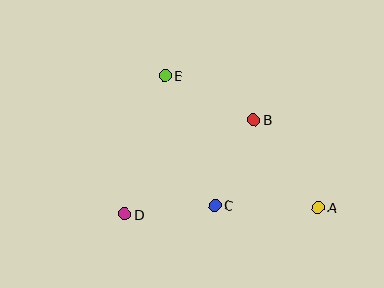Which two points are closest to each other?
Points C and D are closest to each other.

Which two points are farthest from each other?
Points A and E are farthest from each other.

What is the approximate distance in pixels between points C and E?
The distance between C and E is approximately 139 pixels.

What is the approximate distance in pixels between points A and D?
The distance between A and D is approximately 193 pixels.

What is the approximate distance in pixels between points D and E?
The distance between D and E is approximately 144 pixels.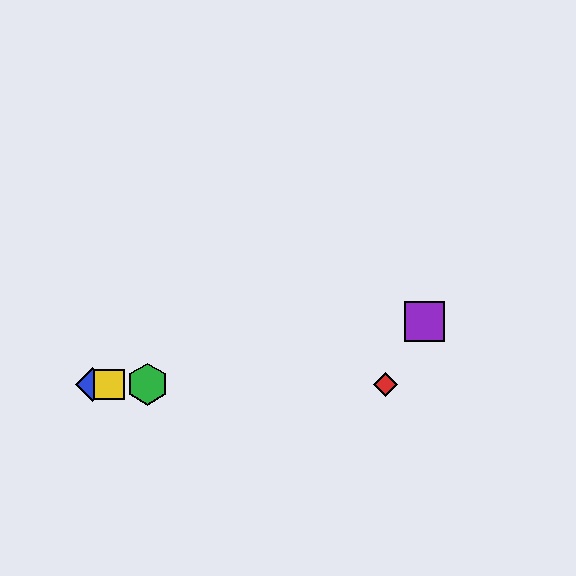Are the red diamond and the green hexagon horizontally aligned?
Yes, both are at y≈384.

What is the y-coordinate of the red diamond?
The red diamond is at y≈384.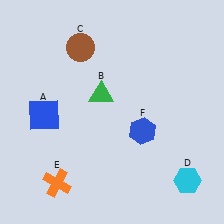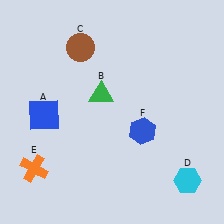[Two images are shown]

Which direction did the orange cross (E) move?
The orange cross (E) moved left.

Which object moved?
The orange cross (E) moved left.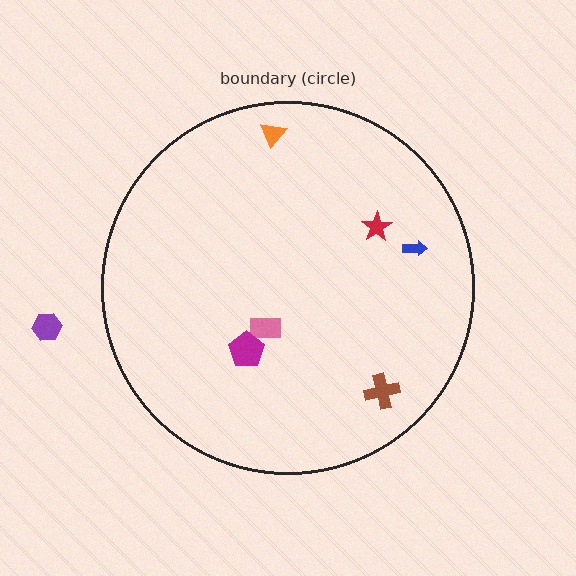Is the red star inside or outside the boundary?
Inside.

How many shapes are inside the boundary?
6 inside, 1 outside.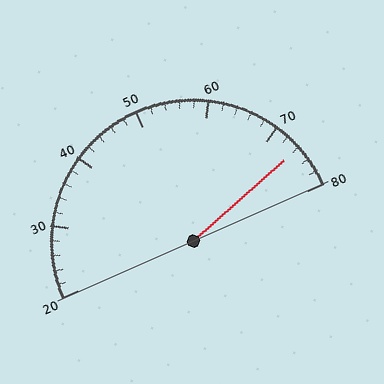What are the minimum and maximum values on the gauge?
The gauge ranges from 20 to 80.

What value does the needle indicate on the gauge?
The needle indicates approximately 74.